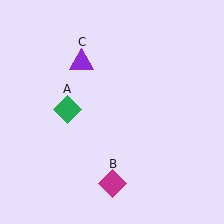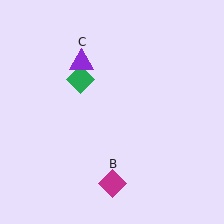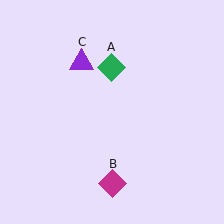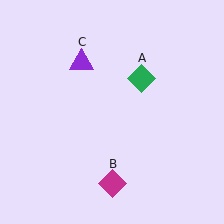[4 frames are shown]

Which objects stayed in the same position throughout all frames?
Magenta diamond (object B) and purple triangle (object C) remained stationary.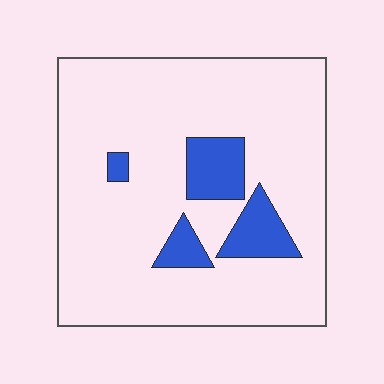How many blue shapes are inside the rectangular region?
4.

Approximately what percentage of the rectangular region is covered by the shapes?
Approximately 15%.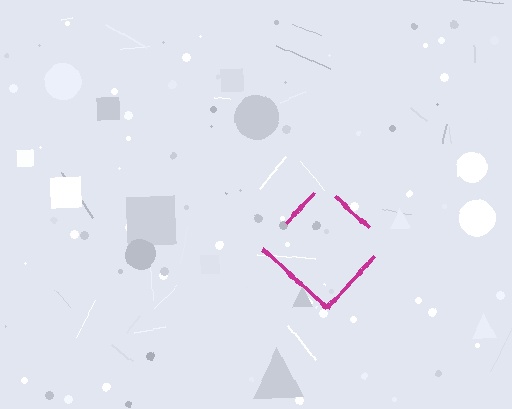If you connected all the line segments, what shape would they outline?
They would outline a diamond.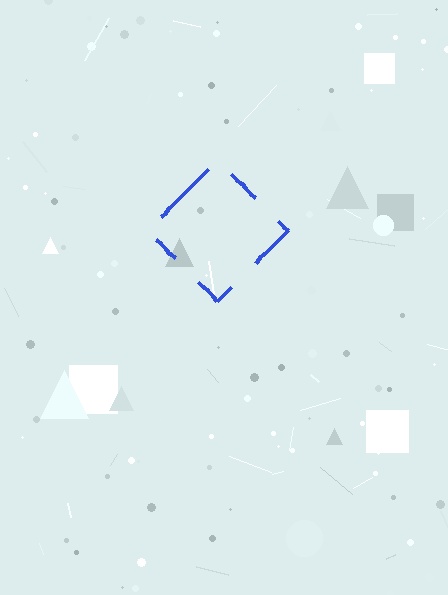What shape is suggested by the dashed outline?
The dashed outline suggests a diamond.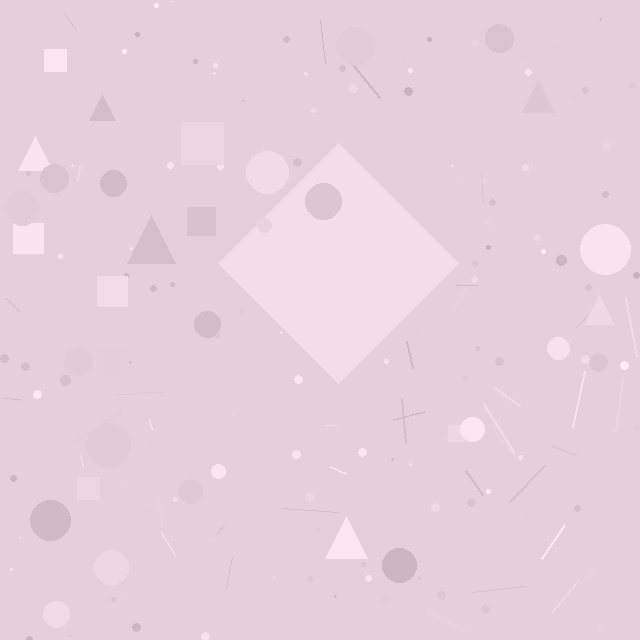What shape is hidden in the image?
A diamond is hidden in the image.